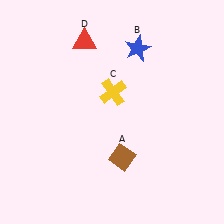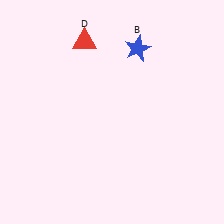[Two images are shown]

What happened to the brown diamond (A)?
The brown diamond (A) was removed in Image 2. It was in the bottom-right area of Image 1.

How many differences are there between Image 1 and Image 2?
There are 2 differences between the two images.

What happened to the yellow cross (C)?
The yellow cross (C) was removed in Image 2. It was in the top-right area of Image 1.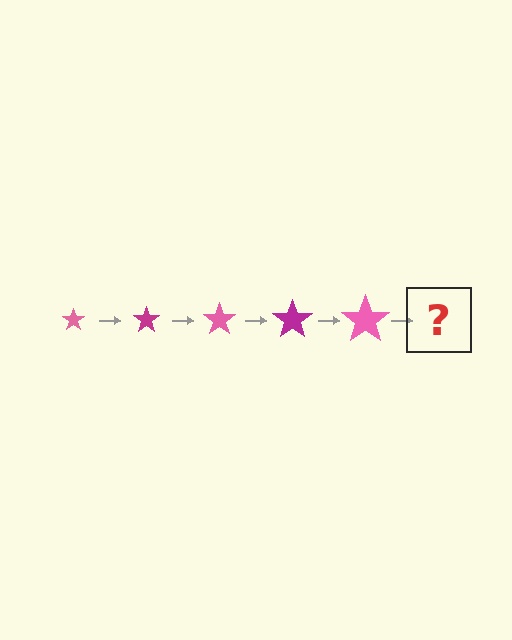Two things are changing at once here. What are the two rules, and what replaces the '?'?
The two rules are that the star grows larger each step and the color cycles through pink and magenta. The '?' should be a magenta star, larger than the previous one.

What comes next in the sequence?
The next element should be a magenta star, larger than the previous one.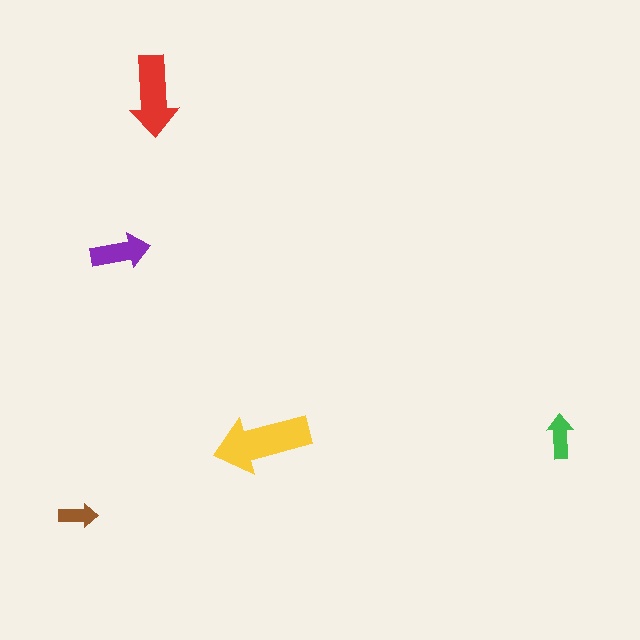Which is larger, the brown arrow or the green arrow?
The green one.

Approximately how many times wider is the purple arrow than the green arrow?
About 1.5 times wider.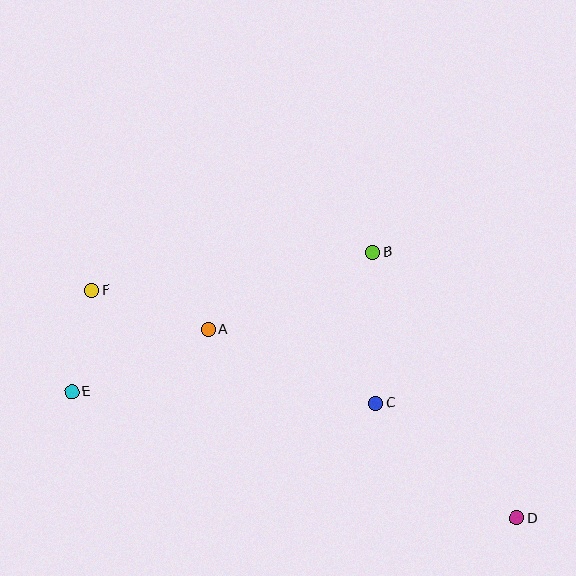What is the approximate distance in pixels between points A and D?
The distance between A and D is approximately 361 pixels.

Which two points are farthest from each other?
Points D and F are farthest from each other.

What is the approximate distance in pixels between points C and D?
The distance between C and D is approximately 182 pixels.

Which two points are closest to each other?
Points E and F are closest to each other.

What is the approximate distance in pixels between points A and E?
The distance between A and E is approximately 150 pixels.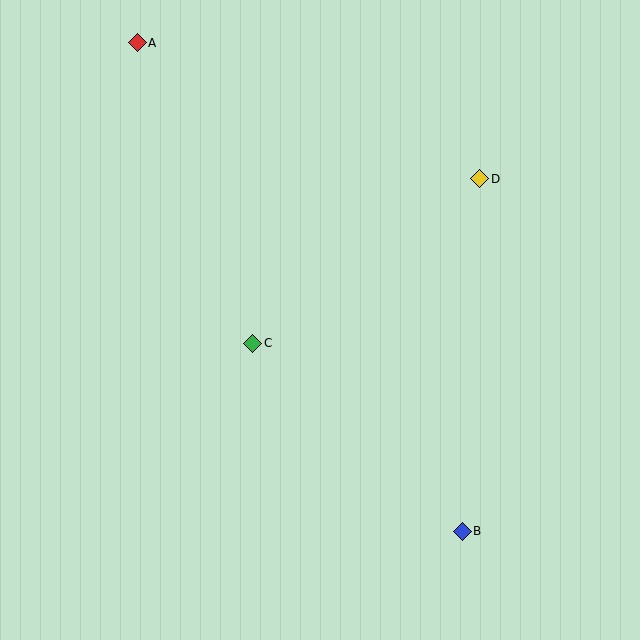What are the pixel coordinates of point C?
Point C is at (253, 343).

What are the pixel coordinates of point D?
Point D is at (480, 179).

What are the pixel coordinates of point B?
Point B is at (462, 531).